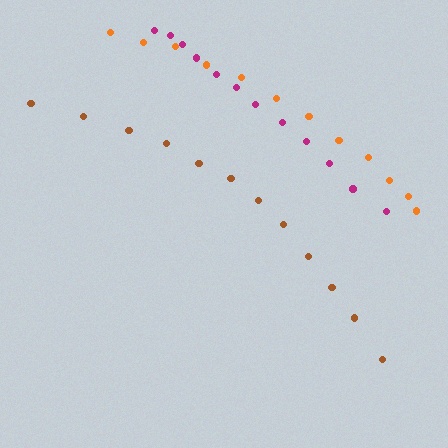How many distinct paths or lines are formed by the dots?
There are 3 distinct paths.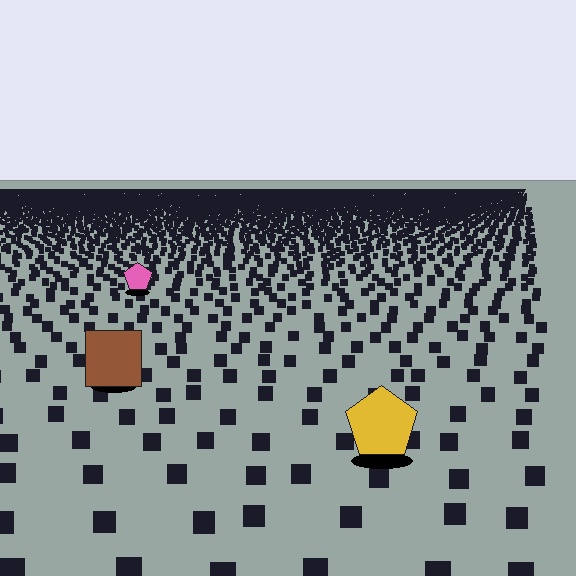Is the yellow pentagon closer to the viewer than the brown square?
Yes. The yellow pentagon is closer — you can tell from the texture gradient: the ground texture is coarser near it.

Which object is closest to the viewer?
The yellow pentagon is closest. The texture marks near it are larger and more spread out.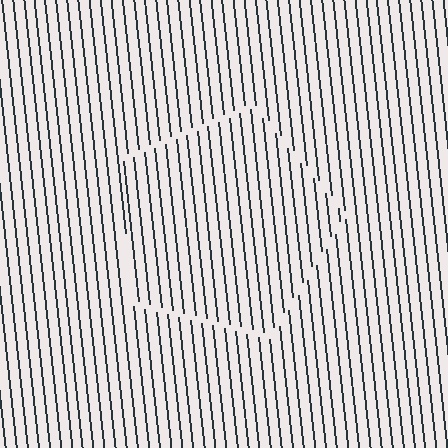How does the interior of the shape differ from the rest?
The interior of the shape contains the same grating, shifted by half a period — the contour is defined by the phase discontinuity where line-ends from the inner and outer gratings abut.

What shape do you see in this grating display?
An illusory pentagon. The interior of the shape contains the same grating, shifted by half a period — the contour is defined by the phase discontinuity where line-ends from the inner and outer gratings abut.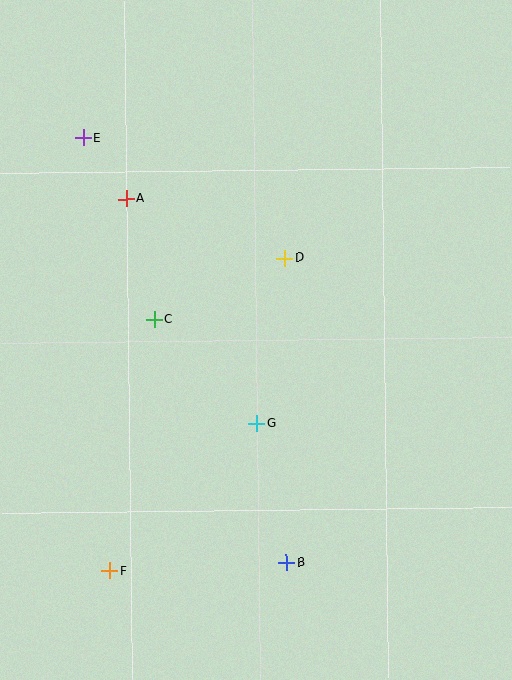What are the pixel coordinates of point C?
Point C is at (154, 319).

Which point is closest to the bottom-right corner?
Point B is closest to the bottom-right corner.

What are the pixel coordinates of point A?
Point A is at (126, 199).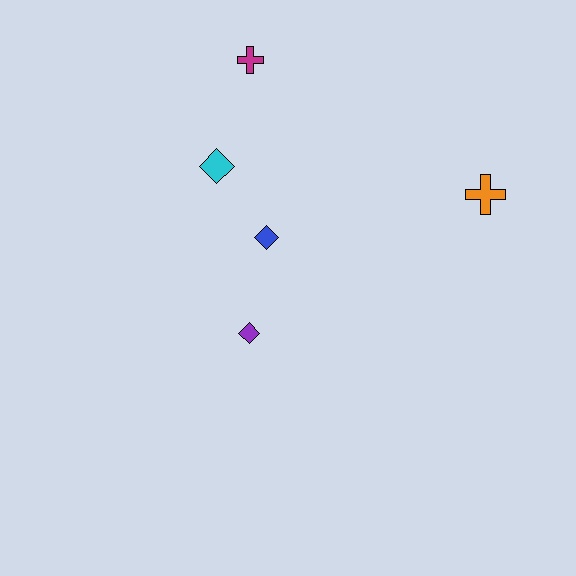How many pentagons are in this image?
There are no pentagons.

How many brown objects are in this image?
There are no brown objects.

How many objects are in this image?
There are 5 objects.